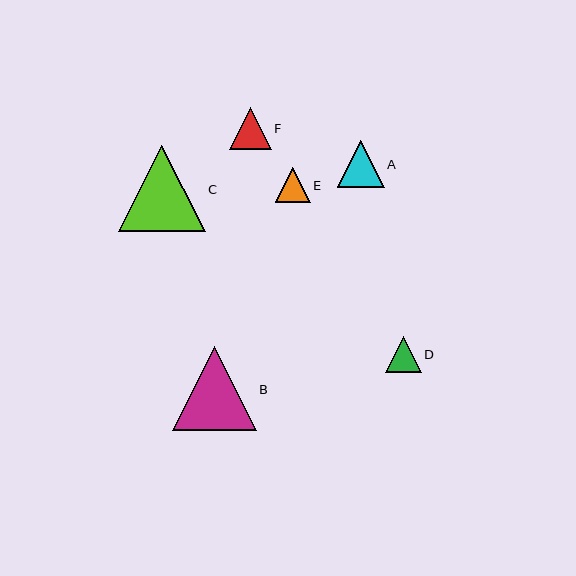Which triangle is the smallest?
Triangle E is the smallest with a size of approximately 35 pixels.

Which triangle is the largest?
Triangle C is the largest with a size of approximately 87 pixels.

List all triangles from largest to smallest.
From largest to smallest: C, B, A, F, D, E.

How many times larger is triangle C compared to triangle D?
Triangle C is approximately 2.4 times the size of triangle D.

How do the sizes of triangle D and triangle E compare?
Triangle D and triangle E are approximately the same size.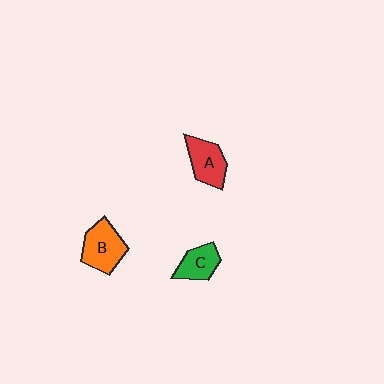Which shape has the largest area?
Shape B (orange).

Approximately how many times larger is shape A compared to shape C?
Approximately 1.2 times.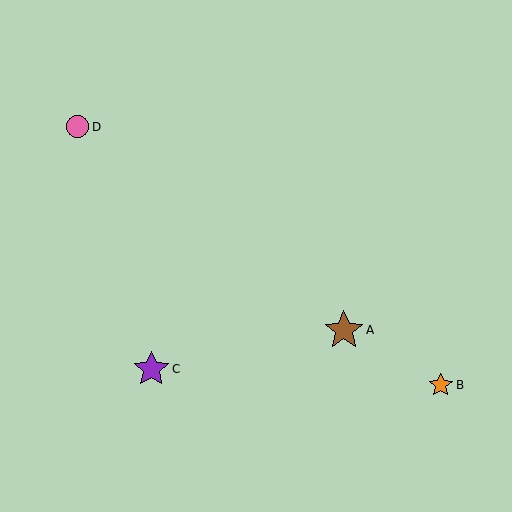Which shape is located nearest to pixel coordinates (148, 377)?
The purple star (labeled C) at (151, 369) is nearest to that location.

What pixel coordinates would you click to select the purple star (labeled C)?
Click at (151, 369) to select the purple star C.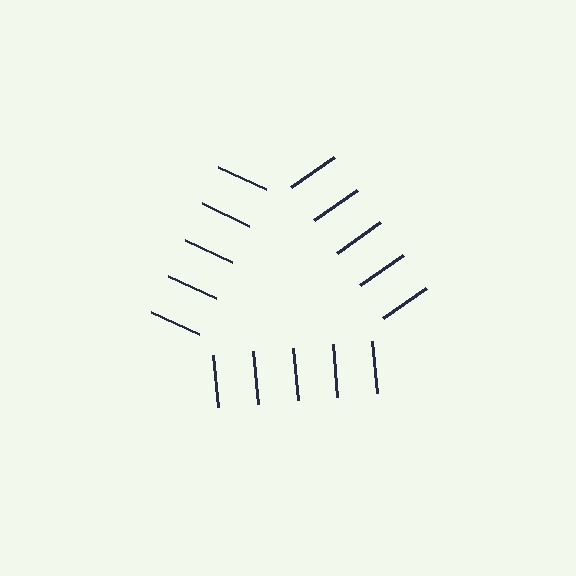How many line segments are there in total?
15 — 5 along each of the 3 edges.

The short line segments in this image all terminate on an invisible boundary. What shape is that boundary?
An illusory triangle — the line segments terminate on its edges but no continuous stroke is drawn.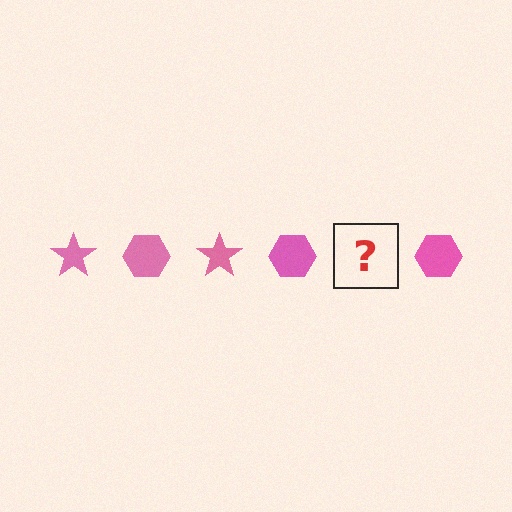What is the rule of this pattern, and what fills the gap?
The rule is that the pattern cycles through star, hexagon shapes in pink. The gap should be filled with a pink star.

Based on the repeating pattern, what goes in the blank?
The blank should be a pink star.